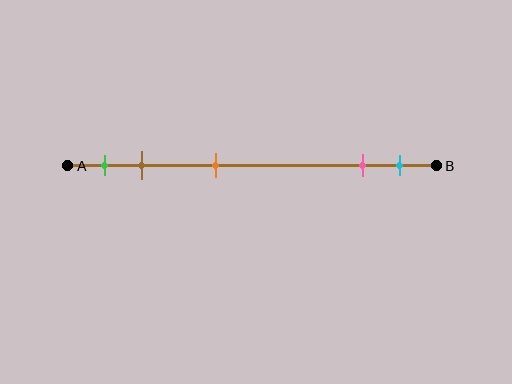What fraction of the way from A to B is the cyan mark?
The cyan mark is approximately 90% (0.9) of the way from A to B.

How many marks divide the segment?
There are 5 marks dividing the segment.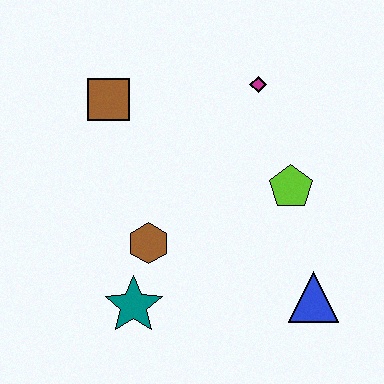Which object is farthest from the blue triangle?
The brown square is farthest from the blue triangle.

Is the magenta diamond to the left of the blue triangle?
Yes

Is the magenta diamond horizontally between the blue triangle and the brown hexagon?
Yes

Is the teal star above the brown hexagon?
No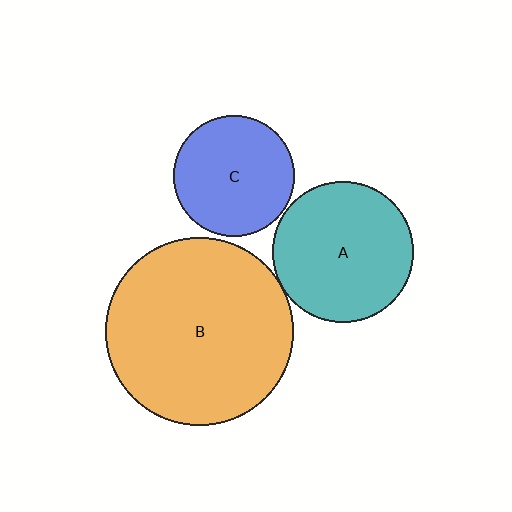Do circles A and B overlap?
Yes.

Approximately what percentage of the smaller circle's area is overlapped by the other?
Approximately 5%.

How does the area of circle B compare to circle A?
Approximately 1.8 times.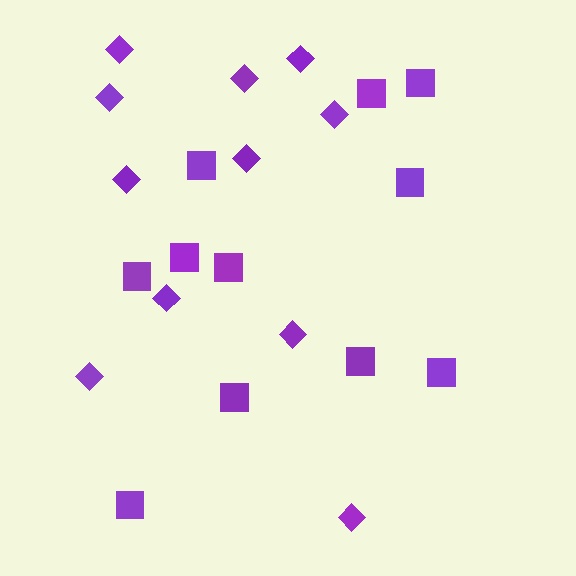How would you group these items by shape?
There are 2 groups: one group of diamonds (11) and one group of squares (11).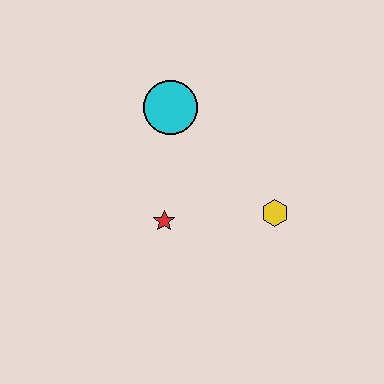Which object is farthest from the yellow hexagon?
The cyan circle is farthest from the yellow hexagon.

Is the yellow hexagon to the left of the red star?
No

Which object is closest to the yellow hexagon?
The red star is closest to the yellow hexagon.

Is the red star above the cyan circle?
No